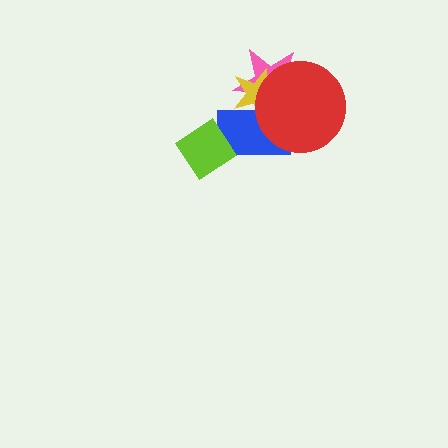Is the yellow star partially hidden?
Yes, it is partially covered by another shape.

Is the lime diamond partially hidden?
No, no other shape covers it.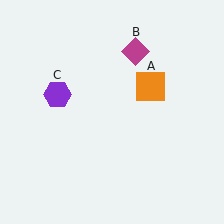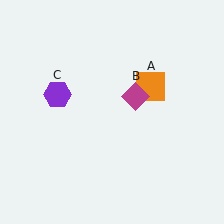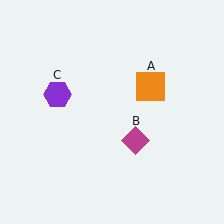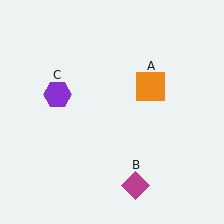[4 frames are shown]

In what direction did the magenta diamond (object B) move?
The magenta diamond (object B) moved down.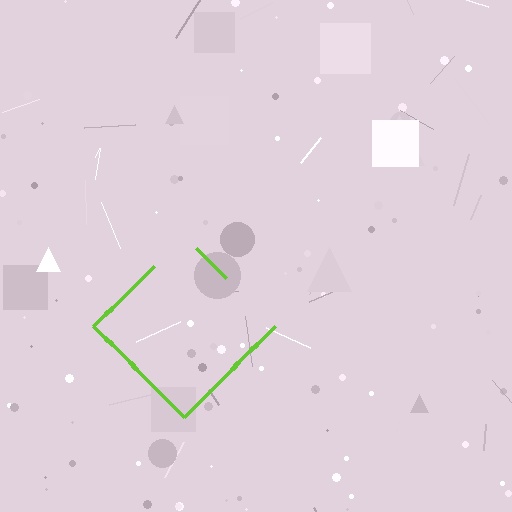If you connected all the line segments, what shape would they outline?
They would outline a diamond.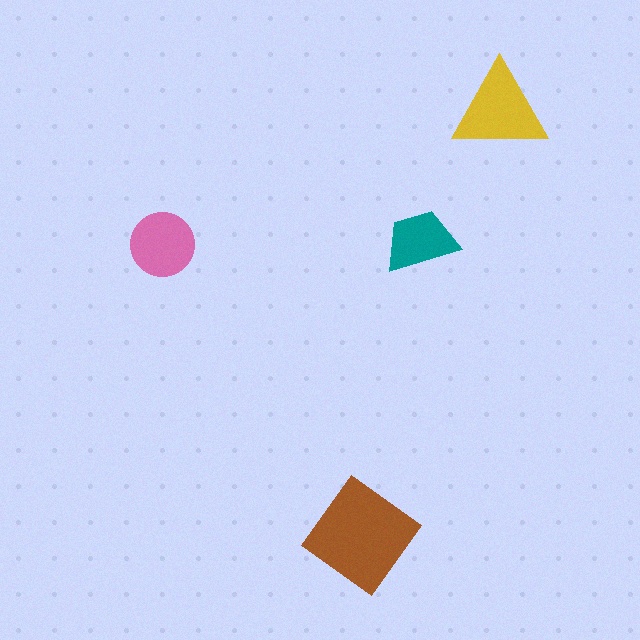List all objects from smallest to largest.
The teal trapezoid, the pink circle, the yellow triangle, the brown diamond.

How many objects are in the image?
There are 4 objects in the image.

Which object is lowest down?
The brown diamond is bottommost.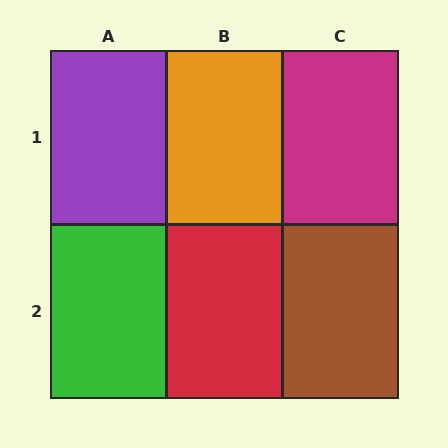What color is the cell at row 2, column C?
Brown.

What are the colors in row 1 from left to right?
Purple, orange, magenta.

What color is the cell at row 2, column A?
Green.